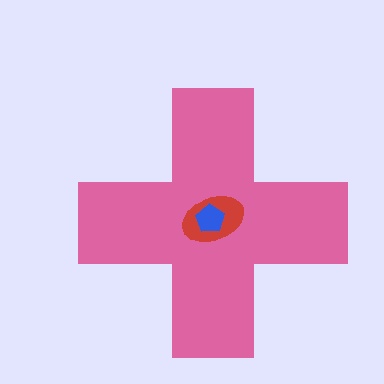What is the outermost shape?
The pink cross.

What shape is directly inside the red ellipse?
The blue pentagon.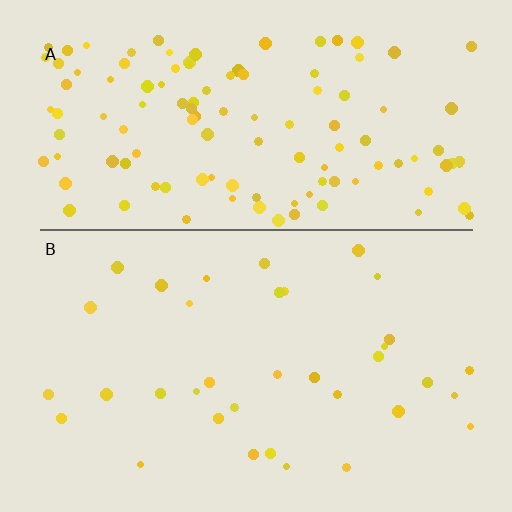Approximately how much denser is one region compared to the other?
Approximately 3.4× — region A over region B.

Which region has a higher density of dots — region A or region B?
A (the top).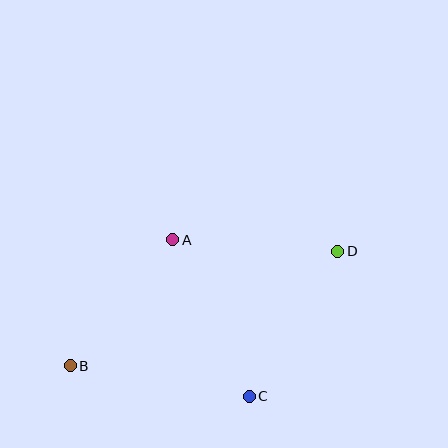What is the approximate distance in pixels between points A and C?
The distance between A and C is approximately 174 pixels.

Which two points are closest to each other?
Points A and B are closest to each other.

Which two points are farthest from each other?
Points B and D are farthest from each other.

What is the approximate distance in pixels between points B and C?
The distance between B and C is approximately 182 pixels.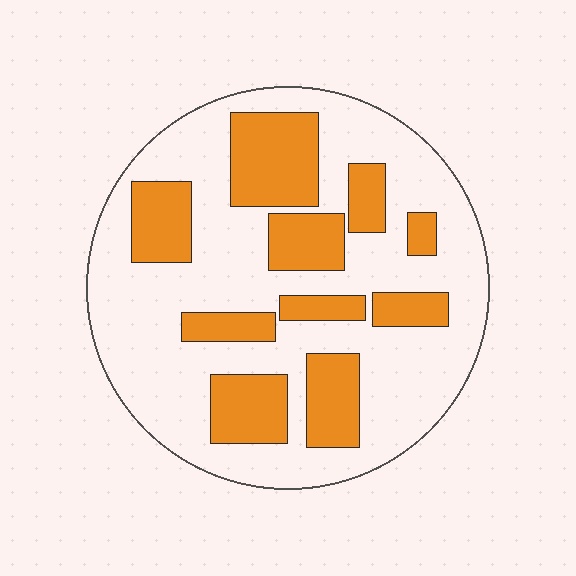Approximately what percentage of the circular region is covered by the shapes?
Approximately 30%.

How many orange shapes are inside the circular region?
10.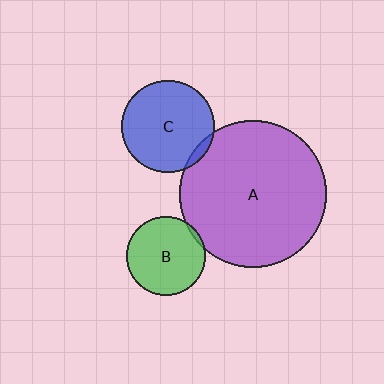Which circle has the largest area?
Circle A (purple).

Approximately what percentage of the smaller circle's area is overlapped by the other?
Approximately 5%.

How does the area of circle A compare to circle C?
Approximately 2.5 times.